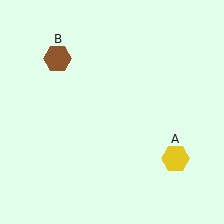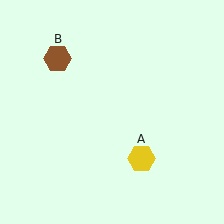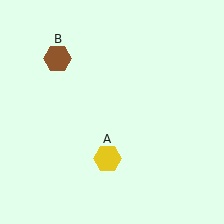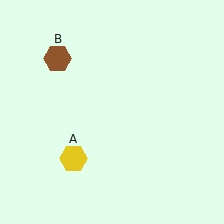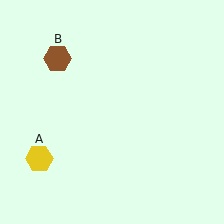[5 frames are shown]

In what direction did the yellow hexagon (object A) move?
The yellow hexagon (object A) moved left.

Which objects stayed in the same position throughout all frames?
Brown hexagon (object B) remained stationary.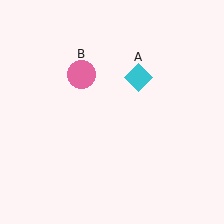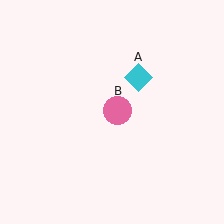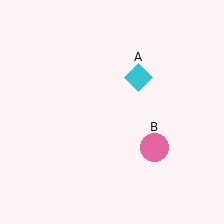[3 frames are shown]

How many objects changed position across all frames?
1 object changed position: pink circle (object B).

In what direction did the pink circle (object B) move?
The pink circle (object B) moved down and to the right.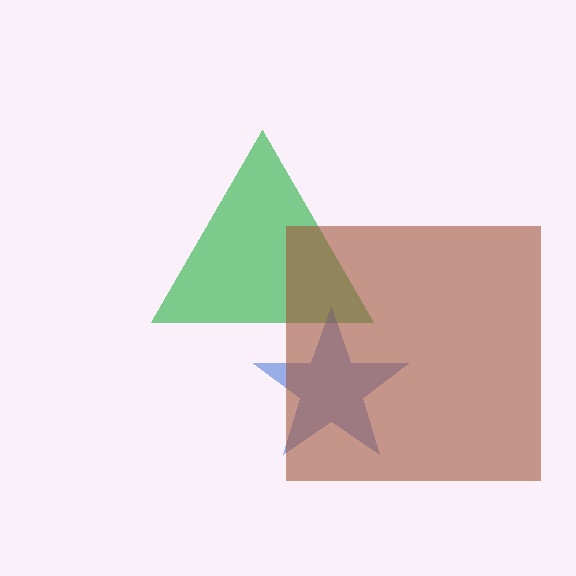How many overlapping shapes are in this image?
There are 3 overlapping shapes in the image.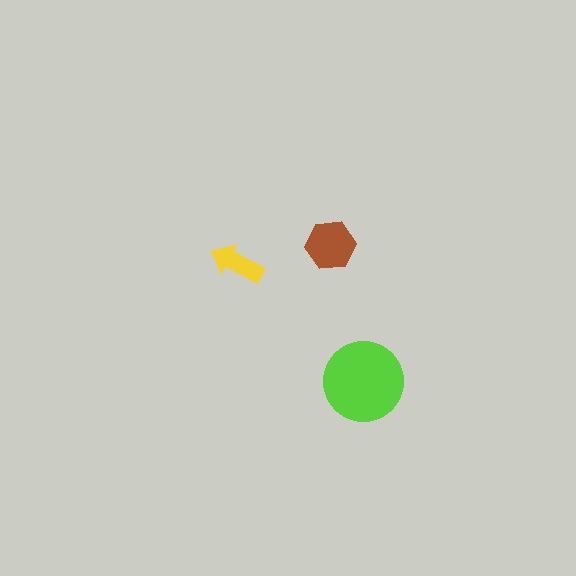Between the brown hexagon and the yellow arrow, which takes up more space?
The brown hexagon.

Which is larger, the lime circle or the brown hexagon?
The lime circle.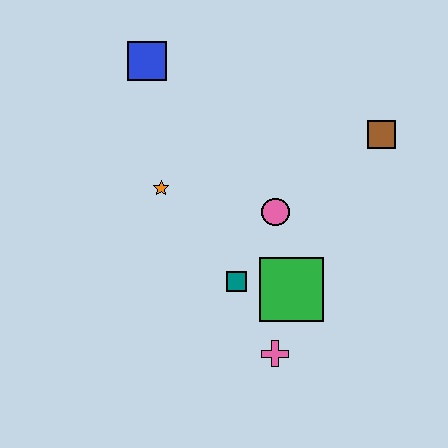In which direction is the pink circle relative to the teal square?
The pink circle is above the teal square.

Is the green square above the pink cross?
Yes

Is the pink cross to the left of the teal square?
No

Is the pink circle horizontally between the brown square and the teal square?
Yes